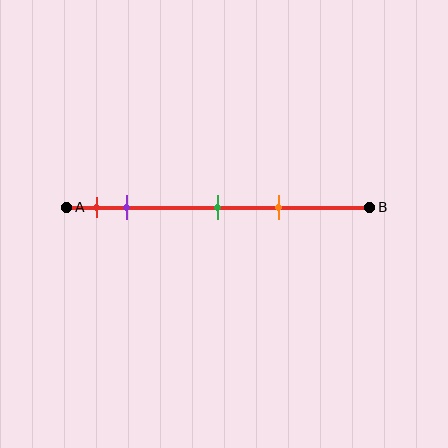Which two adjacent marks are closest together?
The red and purple marks are the closest adjacent pair.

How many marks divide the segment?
There are 4 marks dividing the segment.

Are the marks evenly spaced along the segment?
No, the marks are not evenly spaced.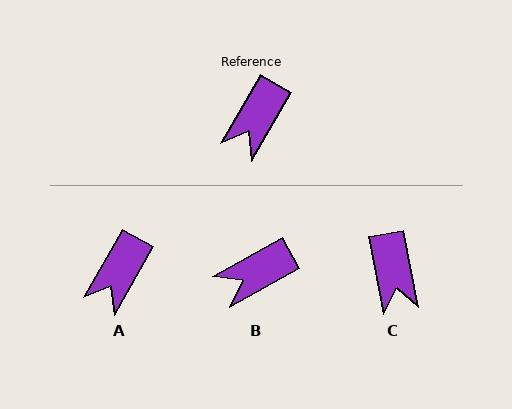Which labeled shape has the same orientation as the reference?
A.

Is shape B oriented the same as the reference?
No, it is off by about 31 degrees.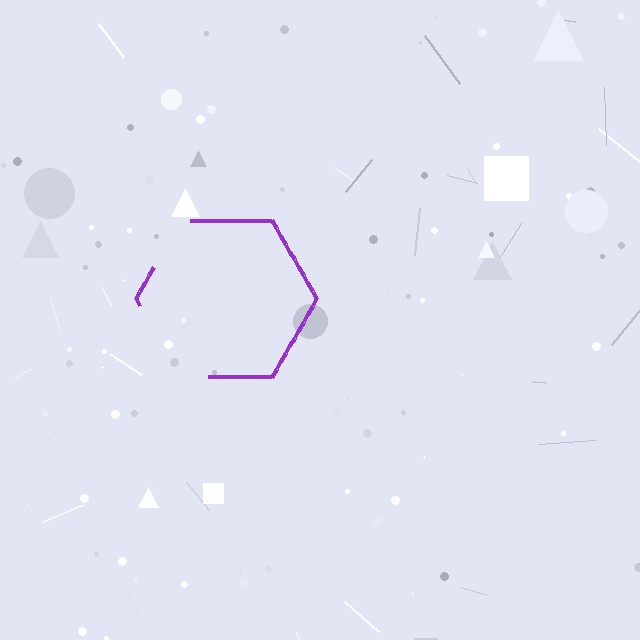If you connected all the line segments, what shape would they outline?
They would outline a hexagon.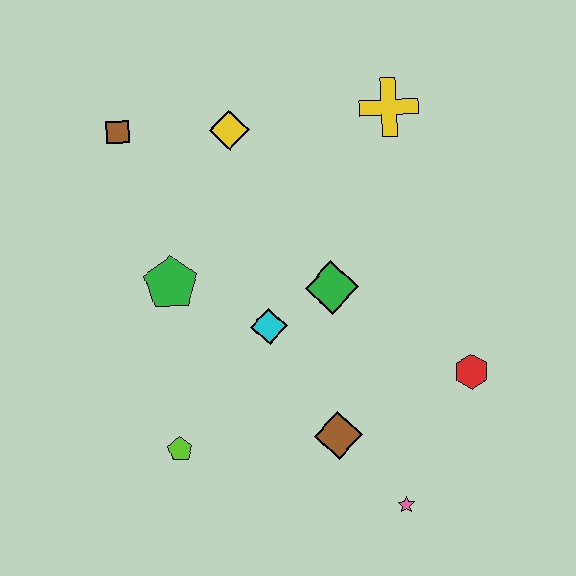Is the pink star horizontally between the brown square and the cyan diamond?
No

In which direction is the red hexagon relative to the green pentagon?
The red hexagon is to the right of the green pentagon.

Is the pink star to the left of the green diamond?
No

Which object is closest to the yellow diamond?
The brown square is closest to the yellow diamond.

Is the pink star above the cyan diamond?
No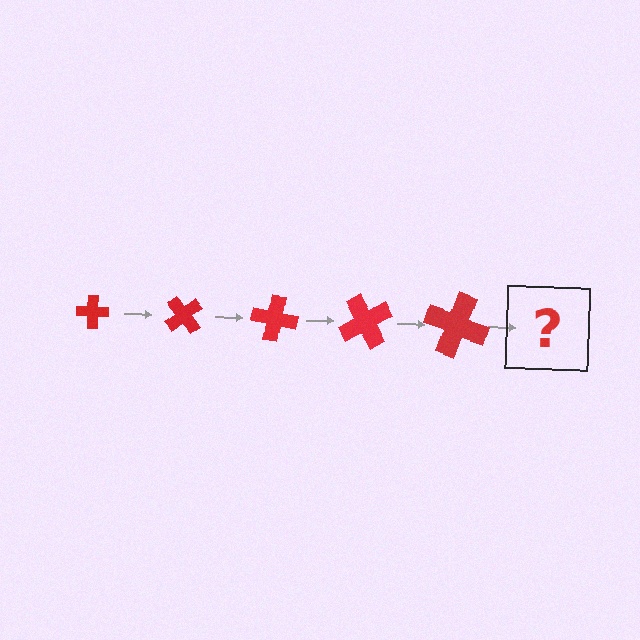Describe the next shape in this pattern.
It should be a cross, larger than the previous one and rotated 250 degrees from the start.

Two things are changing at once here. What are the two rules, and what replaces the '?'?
The two rules are that the cross grows larger each step and it rotates 50 degrees each step. The '?' should be a cross, larger than the previous one and rotated 250 degrees from the start.